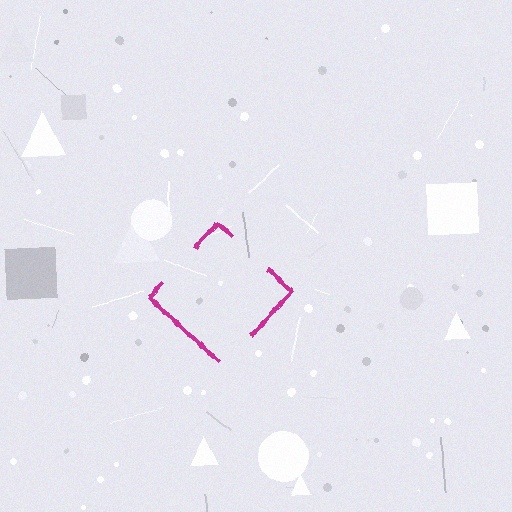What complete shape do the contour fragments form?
The contour fragments form a diamond.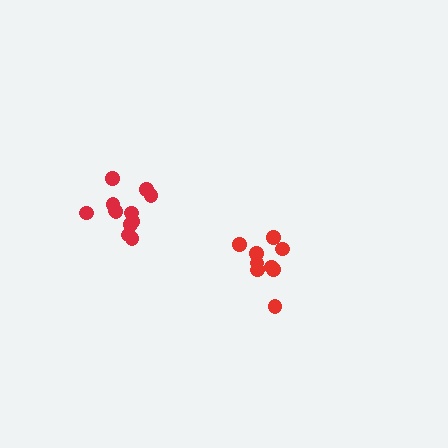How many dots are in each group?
Group 1: 10 dots, Group 2: 12 dots (22 total).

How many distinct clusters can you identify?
There are 2 distinct clusters.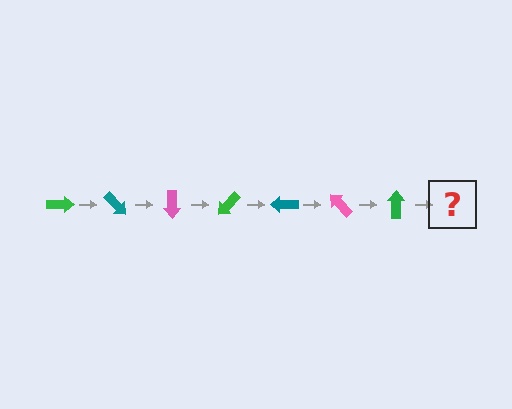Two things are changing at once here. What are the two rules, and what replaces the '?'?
The two rules are that it rotates 45 degrees each step and the color cycles through green, teal, and pink. The '?' should be a teal arrow, rotated 315 degrees from the start.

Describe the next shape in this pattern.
It should be a teal arrow, rotated 315 degrees from the start.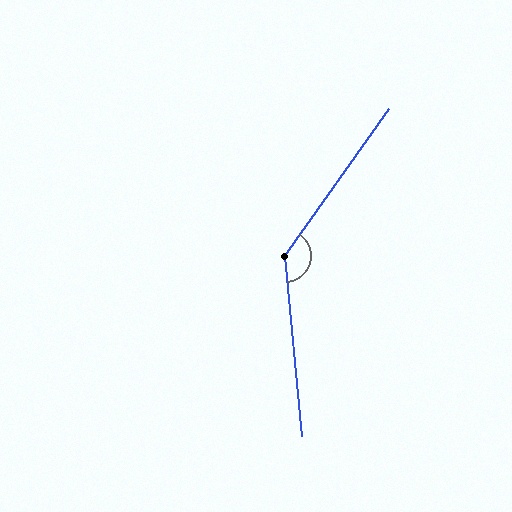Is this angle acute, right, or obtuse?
It is obtuse.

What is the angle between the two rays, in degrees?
Approximately 139 degrees.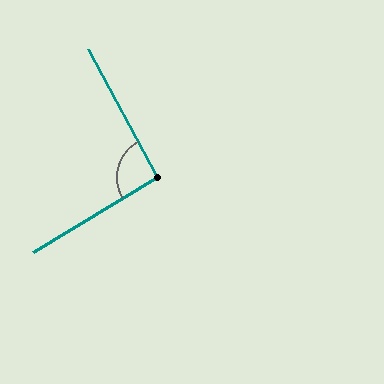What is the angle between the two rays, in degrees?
Approximately 93 degrees.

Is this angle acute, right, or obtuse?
It is approximately a right angle.